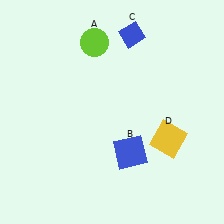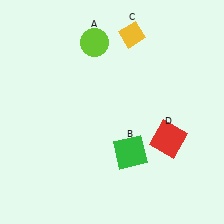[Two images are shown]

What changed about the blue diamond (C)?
In Image 1, C is blue. In Image 2, it changed to yellow.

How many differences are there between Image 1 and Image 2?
There are 3 differences between the two images.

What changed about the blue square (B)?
In Image 1, B is blue. In Image 2, it changed to green.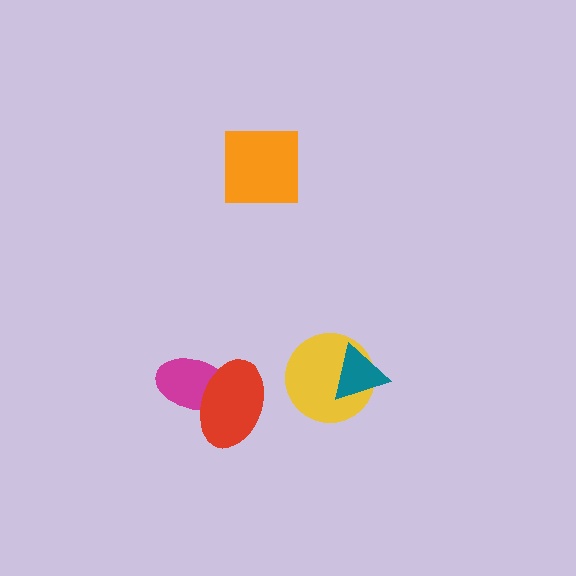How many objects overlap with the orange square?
0 objects overlap with the orange square.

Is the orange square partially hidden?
No, no other shape covers it.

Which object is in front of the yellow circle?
The teal triangle is in front of the yellow circle.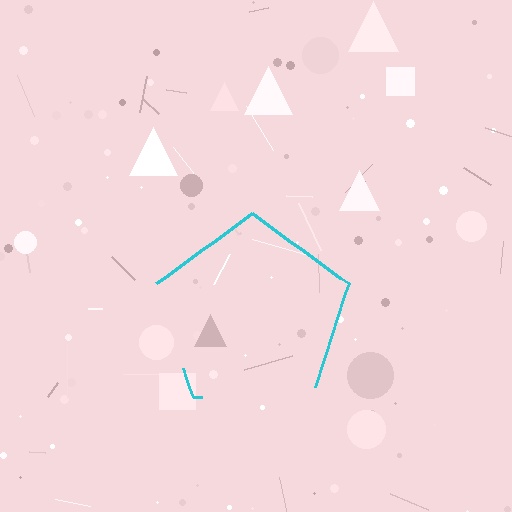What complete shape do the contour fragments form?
The contour fragments form a pentagon.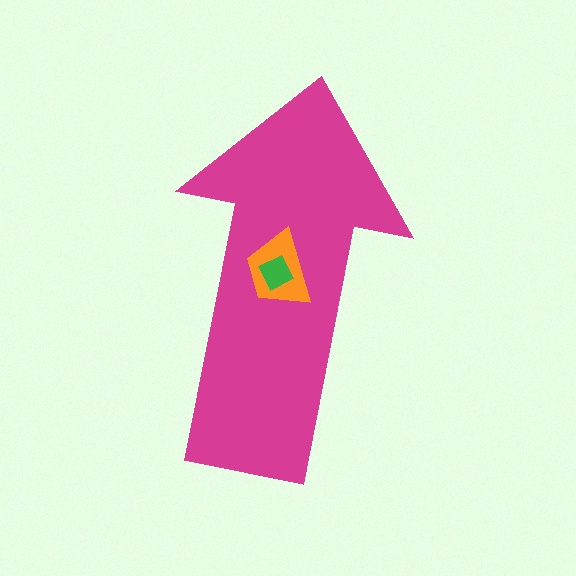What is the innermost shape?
The green square.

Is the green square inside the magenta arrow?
Yes.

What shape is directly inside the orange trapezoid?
The green square.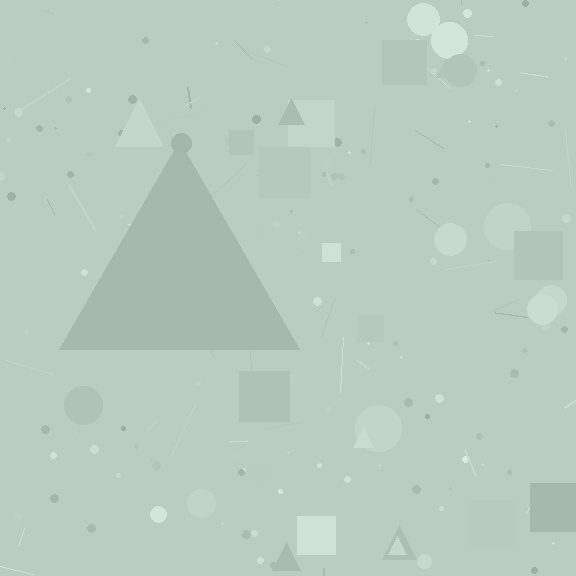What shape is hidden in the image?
A triangle is hidden in the image.